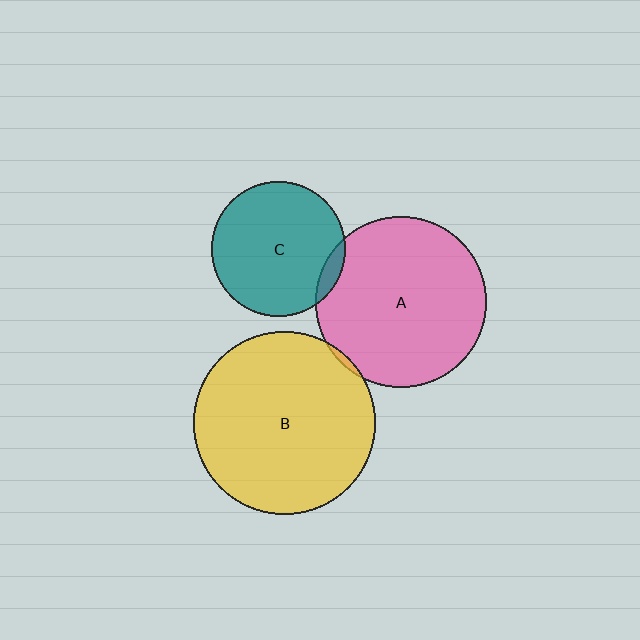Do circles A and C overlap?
Yes.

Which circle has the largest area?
Circle B (yellow).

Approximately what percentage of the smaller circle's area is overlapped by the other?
Approximately 5%.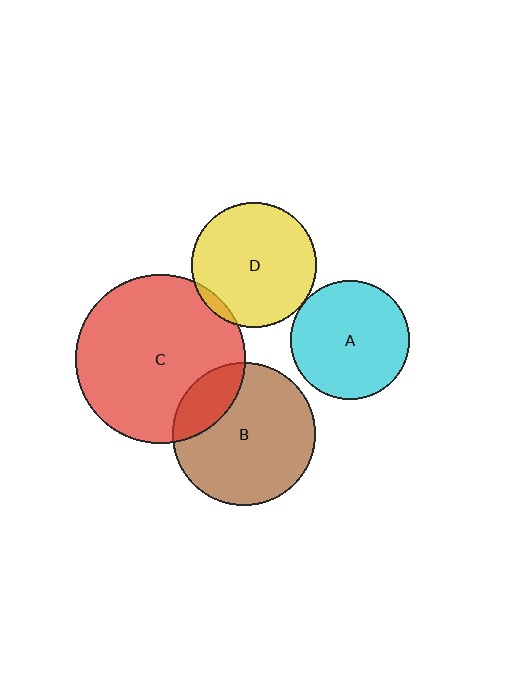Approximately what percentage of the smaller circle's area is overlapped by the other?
Approximately 5%.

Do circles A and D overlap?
Yes.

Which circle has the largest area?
Circle C (red).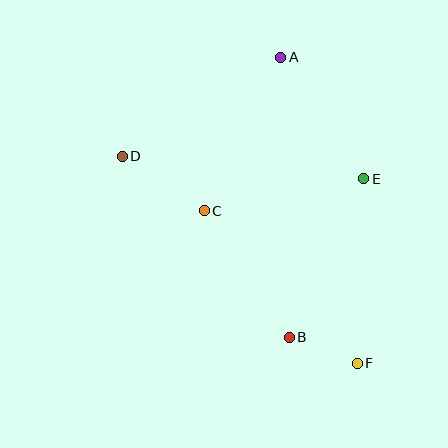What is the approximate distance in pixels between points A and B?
The distance between A and B is approximately 280 pixels.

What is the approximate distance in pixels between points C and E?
The distance between C and E is approximately 163 pixels.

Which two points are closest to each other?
Points B and F are closest to each other.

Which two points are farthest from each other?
Points A and F are farthest from each other.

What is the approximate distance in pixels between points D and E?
The distance between D and E is approximately 242 pixels.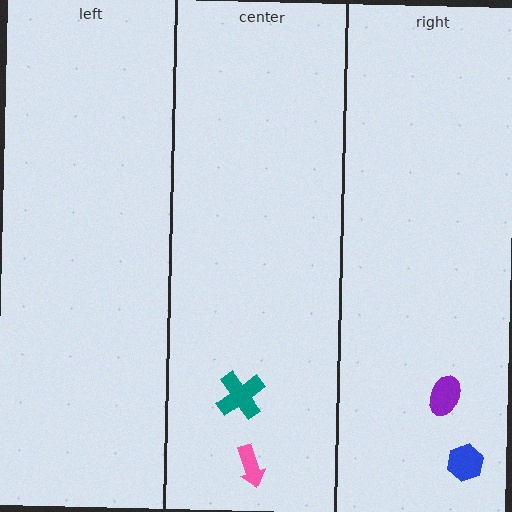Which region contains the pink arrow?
The center region.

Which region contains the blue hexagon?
The right region.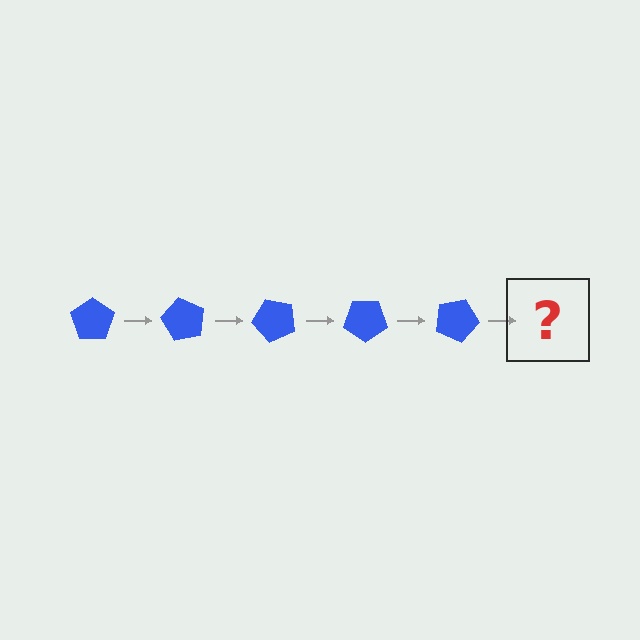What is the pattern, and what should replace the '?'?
The pattern is that the pentagon rotates 60 degrees each step. The '?' should be a blue pentagon rotated 300 degrees.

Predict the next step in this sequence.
The next step is a blue pentagon rotated 300 degrees.